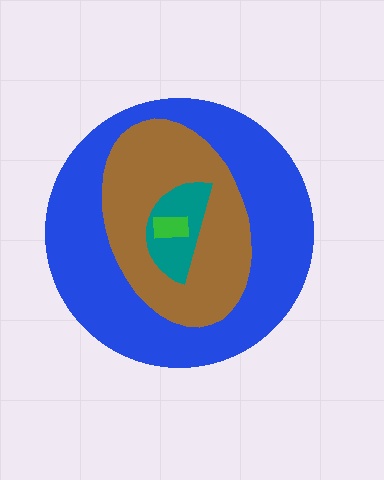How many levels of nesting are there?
4.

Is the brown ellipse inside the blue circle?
Yes.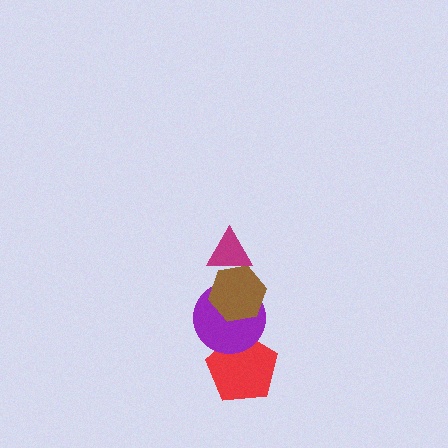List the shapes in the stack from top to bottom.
From top to bottom: the magenta triangle, the brown hexagon, the purple circle, the red pentagon.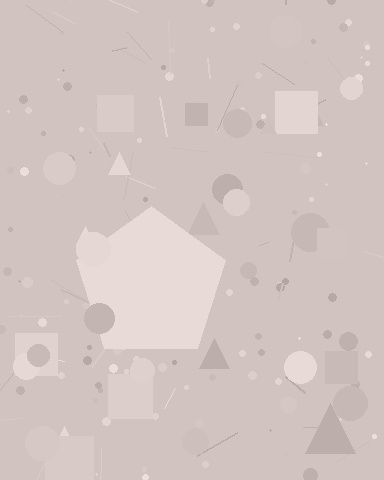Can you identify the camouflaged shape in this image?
The camouflaged shape is a pentagon.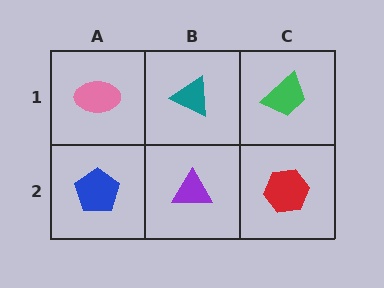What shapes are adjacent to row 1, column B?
A purple triangle (row 2, column B), a pink ellipse (row 1, column A), a green trapezoid (row 1, column C).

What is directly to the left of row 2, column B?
A blue pentagon.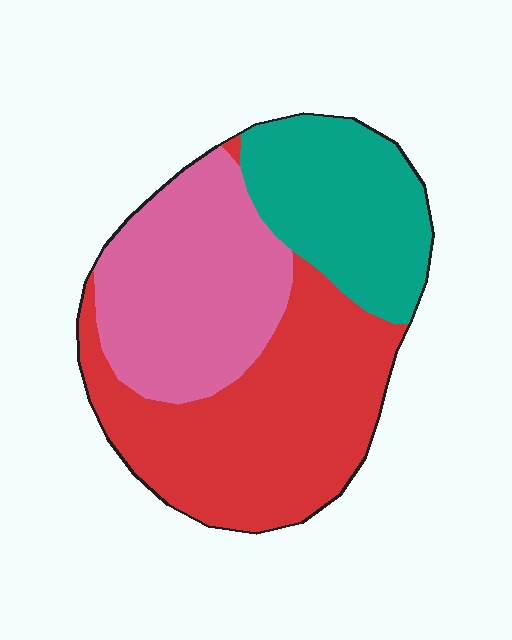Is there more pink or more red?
Red.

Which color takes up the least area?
Teal, at roughly 25%.